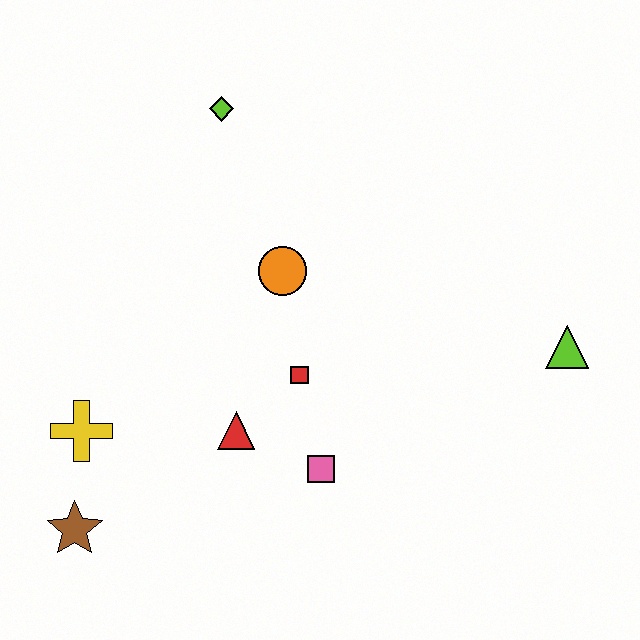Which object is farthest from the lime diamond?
The brown star is farthest from the lime diamond.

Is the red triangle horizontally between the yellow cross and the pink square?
Yes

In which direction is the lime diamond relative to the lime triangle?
The lime diamond is to the left of the lime triangle.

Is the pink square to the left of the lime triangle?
Yes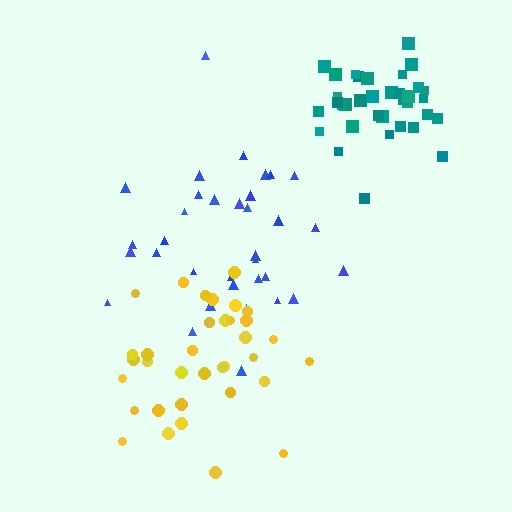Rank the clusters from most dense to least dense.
teal, yellow, blue.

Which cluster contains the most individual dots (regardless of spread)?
Teal (35).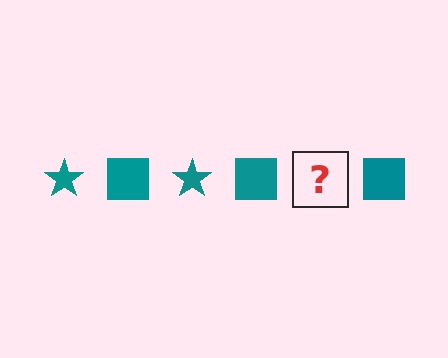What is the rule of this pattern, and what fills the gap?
The rule is that the pattern cycles through star, square shapes in teal. The gap should be filled with a teal star.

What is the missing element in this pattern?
The missing element is a teal star.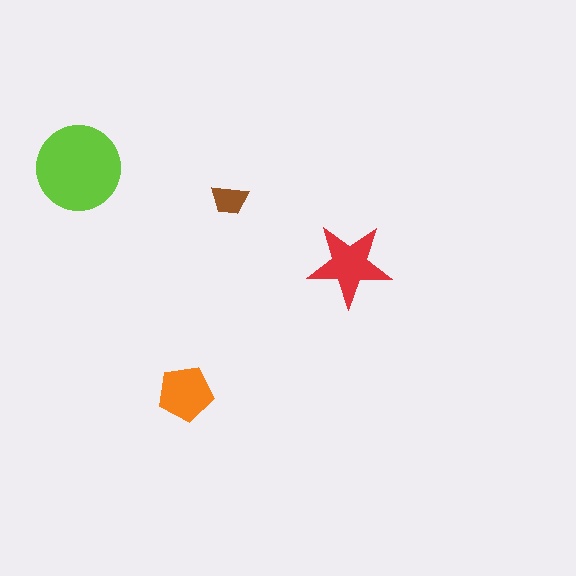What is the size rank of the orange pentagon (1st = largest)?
3rd.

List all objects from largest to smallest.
The lime circle, the red star, the orange pentagon, the brown trapezoid.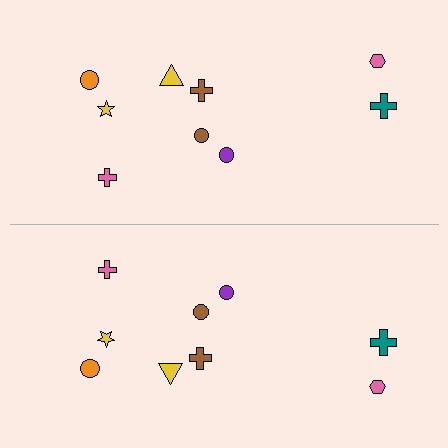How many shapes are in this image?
There are 18 shapes in this image.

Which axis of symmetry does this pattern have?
The pattern has a horizontal axis of symmetry running through the center of the image.